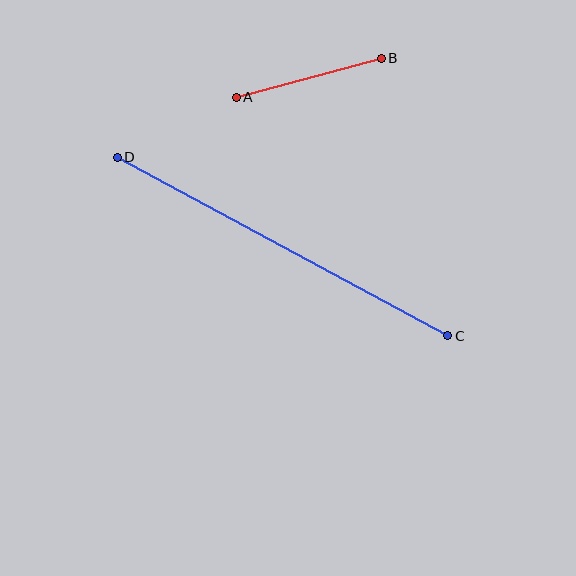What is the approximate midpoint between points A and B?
The midpoint is at approximately (309, 78) pixels.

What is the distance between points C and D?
The distance is approximately 375 pixels.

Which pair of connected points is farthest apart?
Points C and D are farthest apart.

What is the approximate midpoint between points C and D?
The midpoint is at approximately (282, 247) pixels.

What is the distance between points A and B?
The distance is approximately 151 pixels.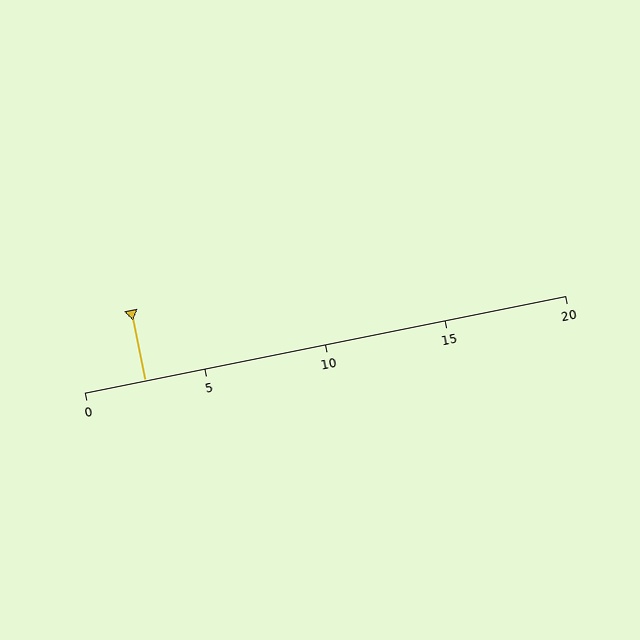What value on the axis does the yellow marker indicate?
The marker indicates approximately 2.5.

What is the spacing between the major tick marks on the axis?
The major ticks are spaced 5 apart.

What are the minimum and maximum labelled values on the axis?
The axis runs from 0 to 20.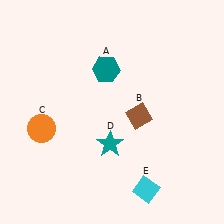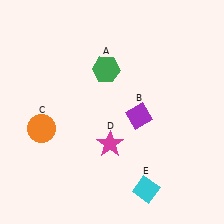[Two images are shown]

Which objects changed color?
A changed from teal to green. B changed from brown to purple. D changed from teal to magenta.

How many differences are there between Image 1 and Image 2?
There are 3 differences between the two images.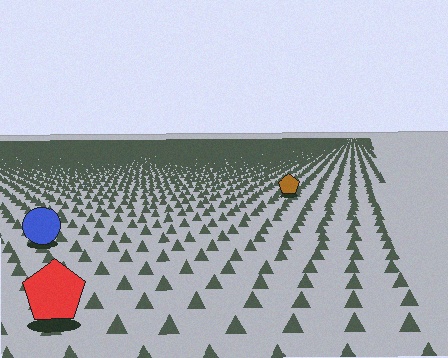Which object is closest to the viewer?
The red pentagon is closest. The texture marks near it are larger and more spread out.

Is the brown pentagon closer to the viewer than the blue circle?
No. The blue circle is closer — you can tell from the texture gradient: the ground texture is coarser near it.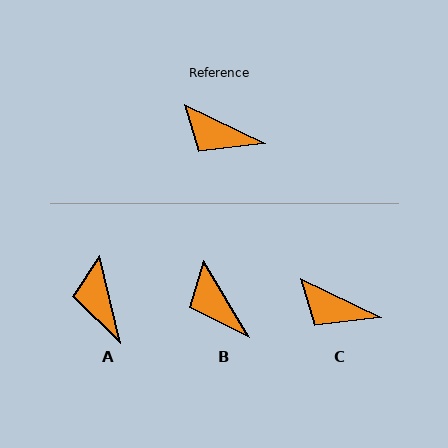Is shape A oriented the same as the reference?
No, it is off by about 51 degrees.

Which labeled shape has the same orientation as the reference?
C.